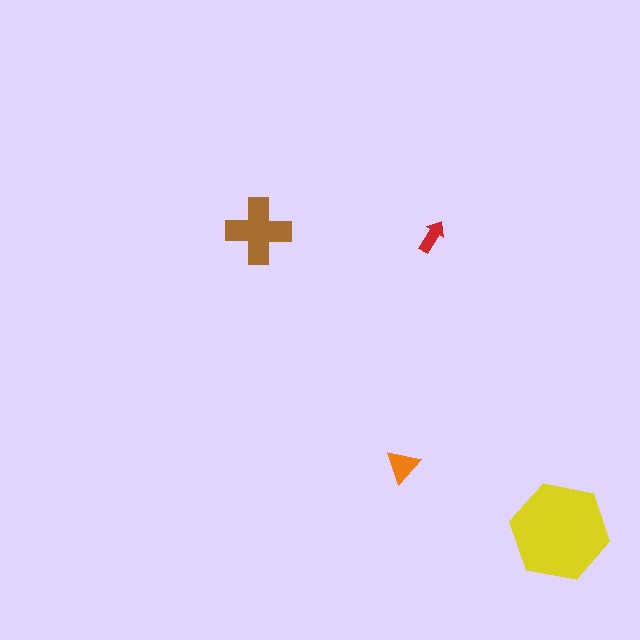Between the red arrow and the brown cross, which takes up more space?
The brown cross.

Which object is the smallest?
The red arrow.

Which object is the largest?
The yellow hexagon.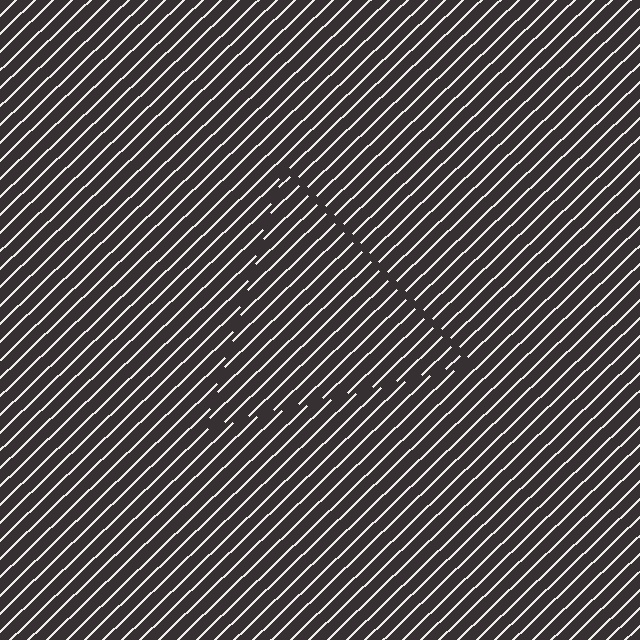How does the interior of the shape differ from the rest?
The interior of the shape contains the same grating, shifted by half a period — the contour is defined by the phase discontinuity where line-ends from the inner and outer gratings abut.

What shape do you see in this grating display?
An illusory triangle. The interior of the shape contains the same grating, shifted by half a period — the contour is defined by the phase discontinuity where line-ends from the inner and outer gratings abut.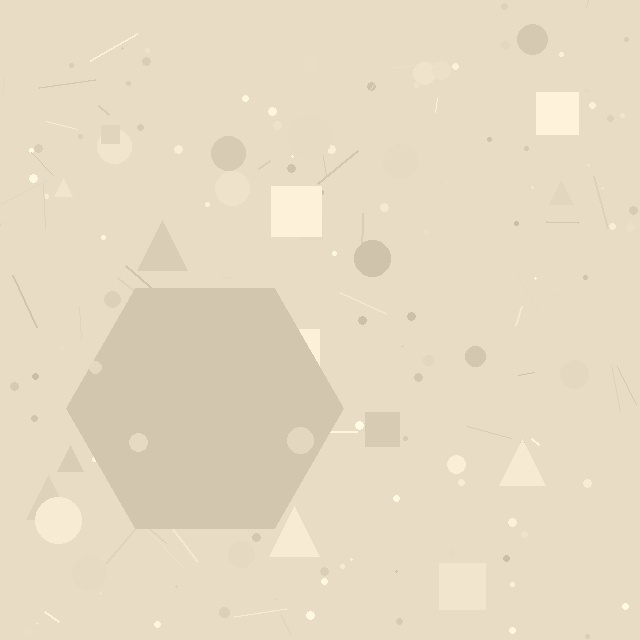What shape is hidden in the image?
A hexagon is hidden in the image.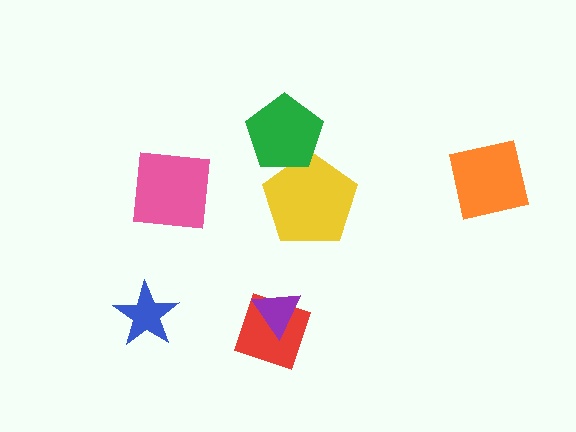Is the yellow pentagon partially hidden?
Yes, it is partially covered by another shape.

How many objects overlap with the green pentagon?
1 object overlaps with the green pentagon.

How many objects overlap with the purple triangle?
1 object overlaps with the purple triangle.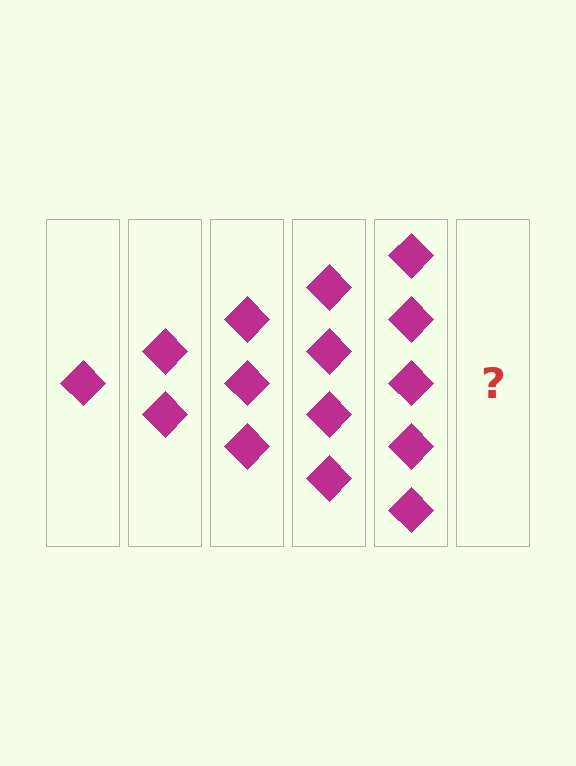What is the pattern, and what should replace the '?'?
The pattern is that each step adds one more diamond. The '?' should be 6 diamonds.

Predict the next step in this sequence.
The next step is 6 diamonds.